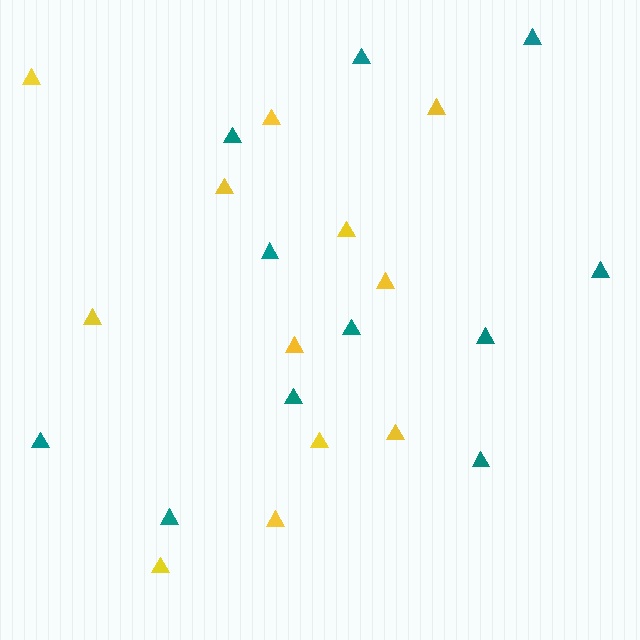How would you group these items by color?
There are 2 groups: one group of yellow triangles (12) and one group of teal triangles (11).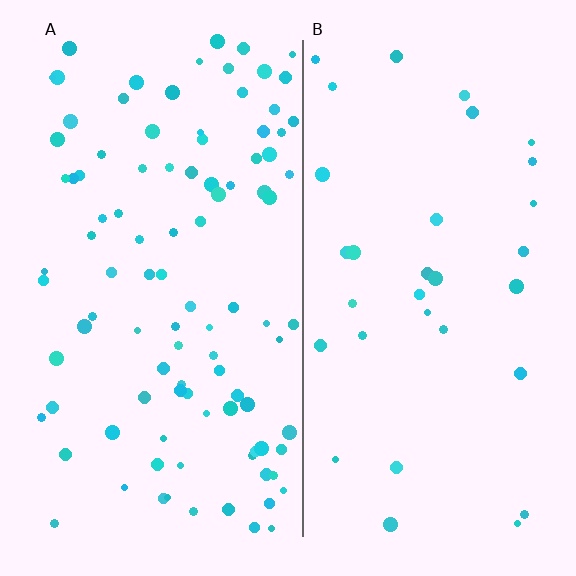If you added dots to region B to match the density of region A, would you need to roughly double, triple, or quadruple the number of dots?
Approximately triple.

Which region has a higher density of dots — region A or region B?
A (the left).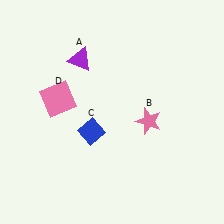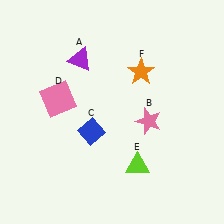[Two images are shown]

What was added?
A lime triangle (E), an orange star (F) were added in Image 2.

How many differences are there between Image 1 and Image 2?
There are 2 differences between the two images.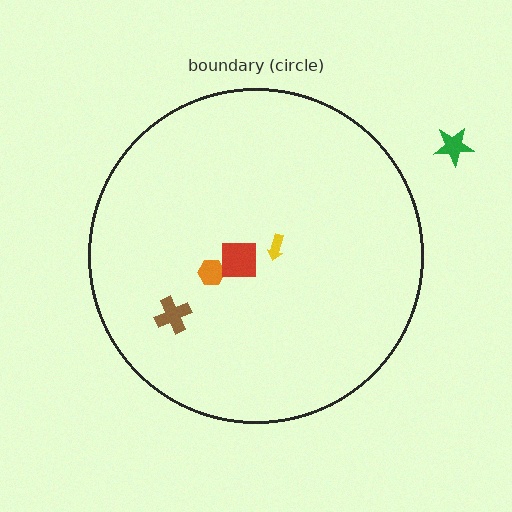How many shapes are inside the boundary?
4 inside, 1 outside.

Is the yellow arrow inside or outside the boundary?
Inside.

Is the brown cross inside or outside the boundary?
Inside.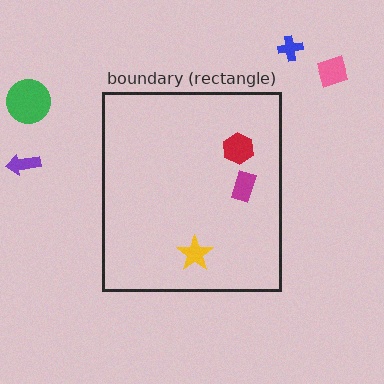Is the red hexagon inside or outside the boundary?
Inside.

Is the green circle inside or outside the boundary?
Outside.